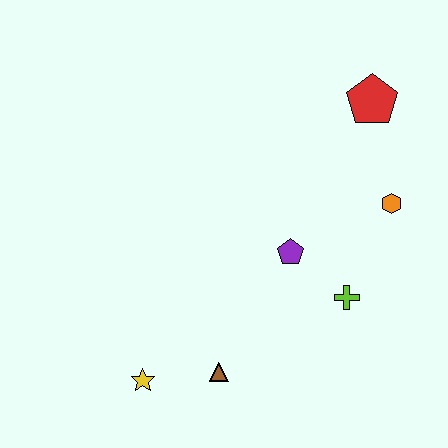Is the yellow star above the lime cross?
No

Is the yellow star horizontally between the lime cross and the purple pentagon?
No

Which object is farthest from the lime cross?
The yellow star is farthest from the lime cross.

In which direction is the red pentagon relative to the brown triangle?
The red pentagon is above the brown triangle.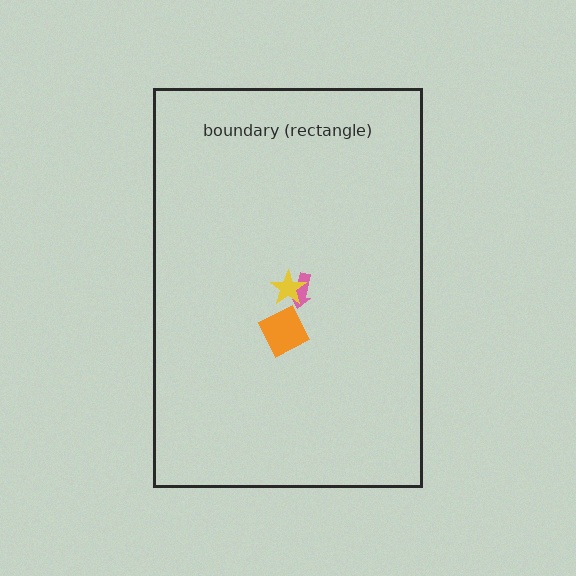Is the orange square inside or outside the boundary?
Inside.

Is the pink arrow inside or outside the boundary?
Inside.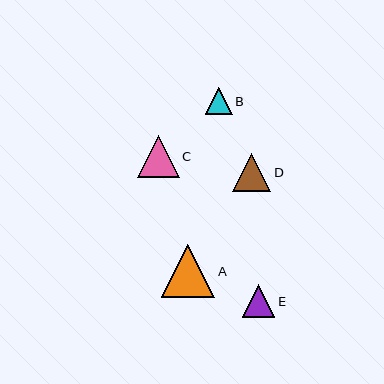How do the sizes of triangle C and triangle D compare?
Triangle C and triangle D are approximately the same size.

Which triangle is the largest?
Triangle A is the largest with a size of approximately 54 pixels.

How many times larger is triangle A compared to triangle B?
Triangle A is approximately 2.0 times the size of triangle B.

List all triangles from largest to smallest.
From largest to smallest: A, C, D, E, B.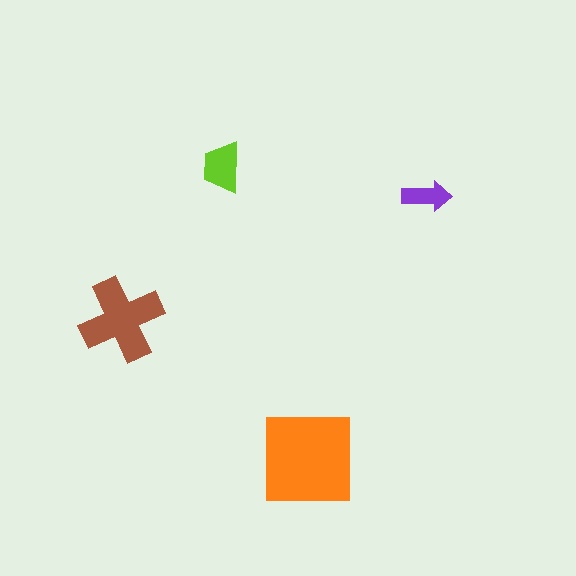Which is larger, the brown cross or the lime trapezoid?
The brown cross.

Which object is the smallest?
The purple arrow.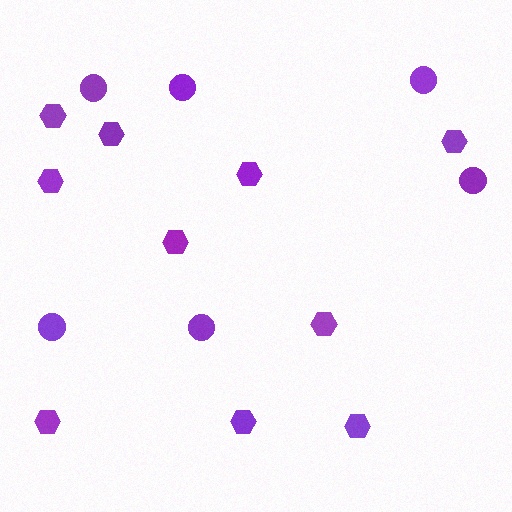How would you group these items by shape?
There are 2 groups: one group of circles (6) and one group of hexagons (10).